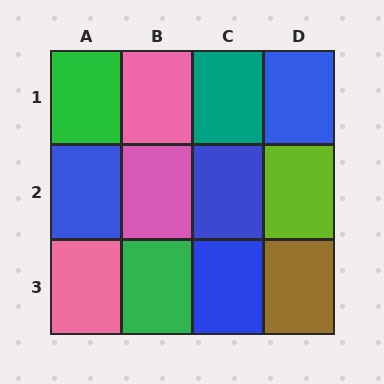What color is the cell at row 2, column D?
Lime.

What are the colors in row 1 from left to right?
Green, pink, teal, blue.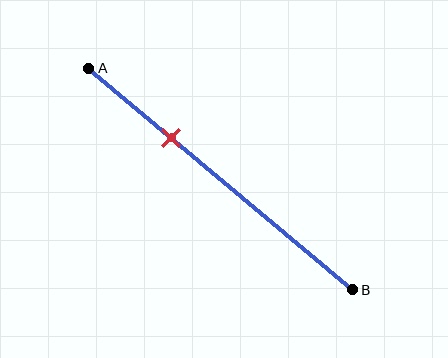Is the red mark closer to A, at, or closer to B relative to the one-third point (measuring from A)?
The red mark is approximately at the one-third point of segment AB.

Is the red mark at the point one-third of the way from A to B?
Yes, the mark is approximately at the one-third point.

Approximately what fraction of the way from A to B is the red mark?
The red mark is approximately 30% of the way from A to B.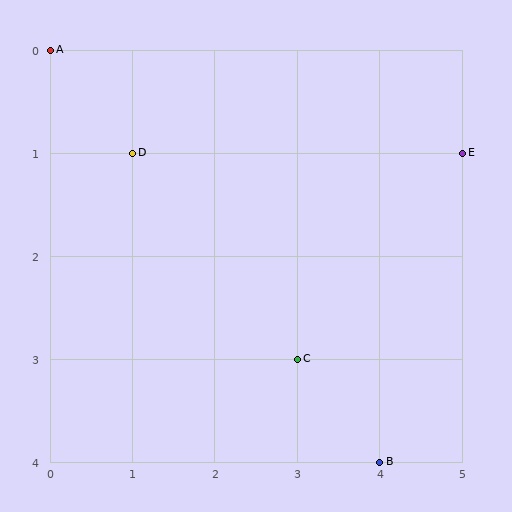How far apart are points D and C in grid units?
Points D and C are 2 columns and 2 rows apart (about 2.8 grid units diagonally).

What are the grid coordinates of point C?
Point C is at grid coordinates (3, 3).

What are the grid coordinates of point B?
Point B is at grid coordinates (4, 4).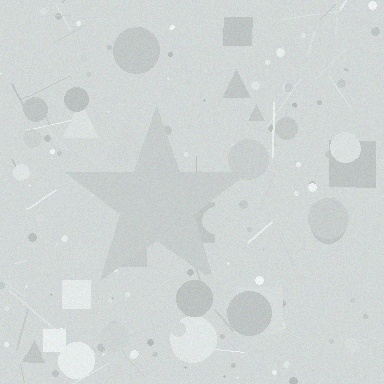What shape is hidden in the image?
A star is hidden in the image.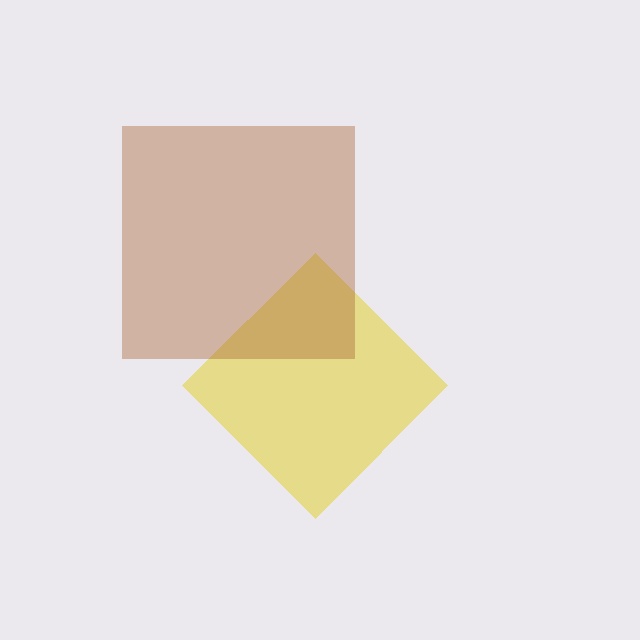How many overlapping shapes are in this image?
There are 2 overlapping shapes in the image.